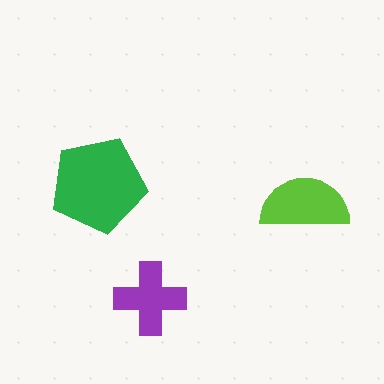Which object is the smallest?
The purple cross.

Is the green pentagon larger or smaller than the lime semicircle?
Larger.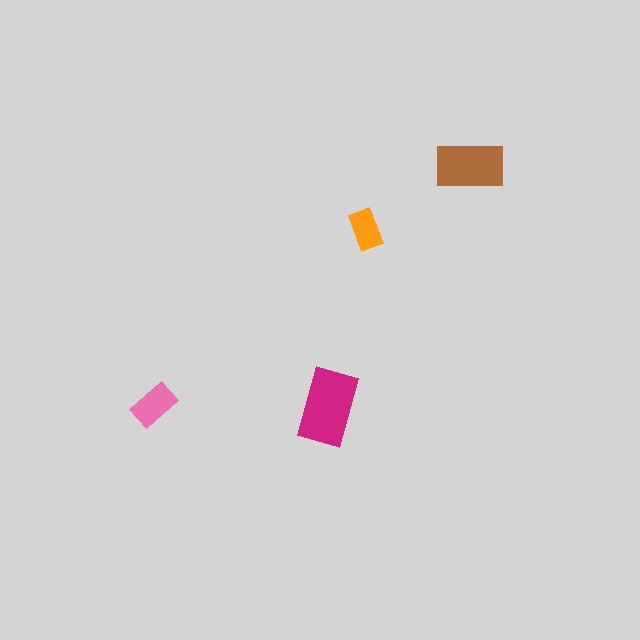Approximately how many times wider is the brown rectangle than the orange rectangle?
About 1.5 times wider.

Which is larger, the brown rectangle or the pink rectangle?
The brown one.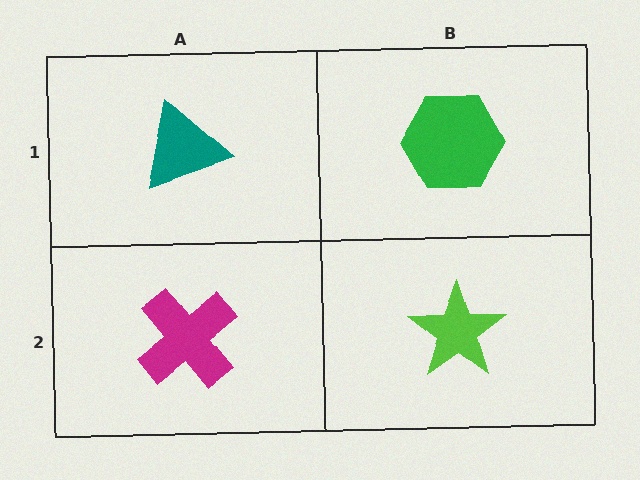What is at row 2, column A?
A magenta cross.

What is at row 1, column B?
A green hexagon.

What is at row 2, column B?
A lime star.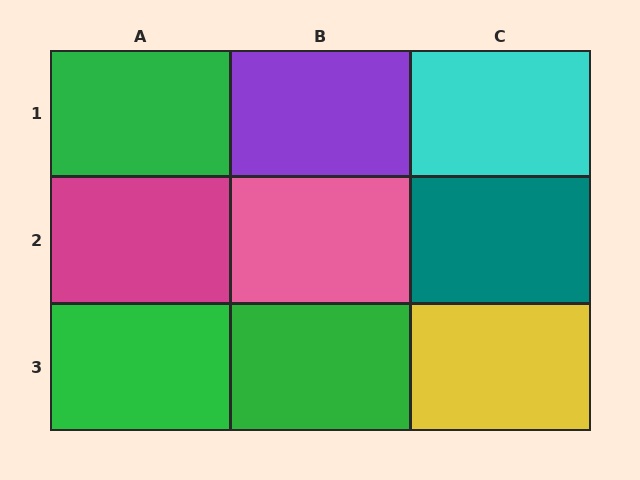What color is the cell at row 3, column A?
Green.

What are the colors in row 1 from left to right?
Green, purple, cyan.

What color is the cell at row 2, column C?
Teal.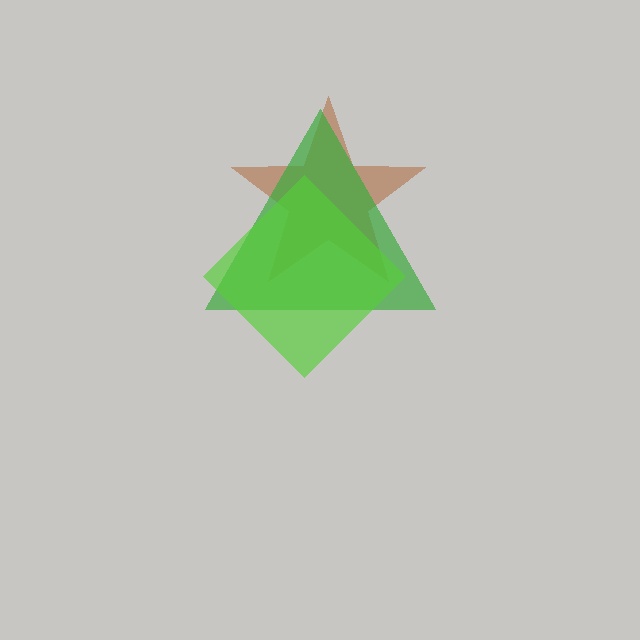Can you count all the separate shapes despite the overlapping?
Yes, there are 3 separate shapes.